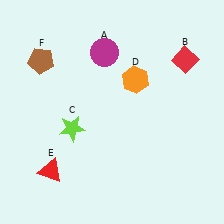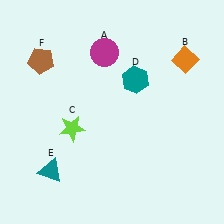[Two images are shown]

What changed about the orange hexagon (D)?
In Image 1, D is orange. In Image 2, it changed to teal.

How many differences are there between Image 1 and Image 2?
There are 3 differences between the two images.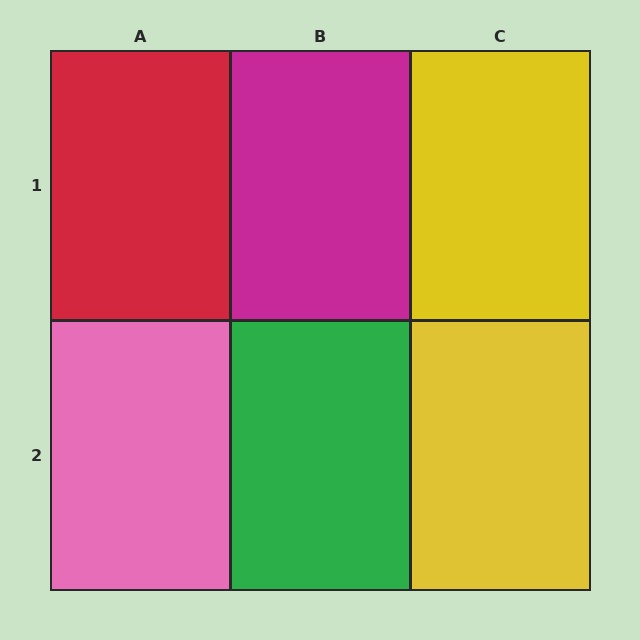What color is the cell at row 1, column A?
Red.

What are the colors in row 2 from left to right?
Pink, green, yellow.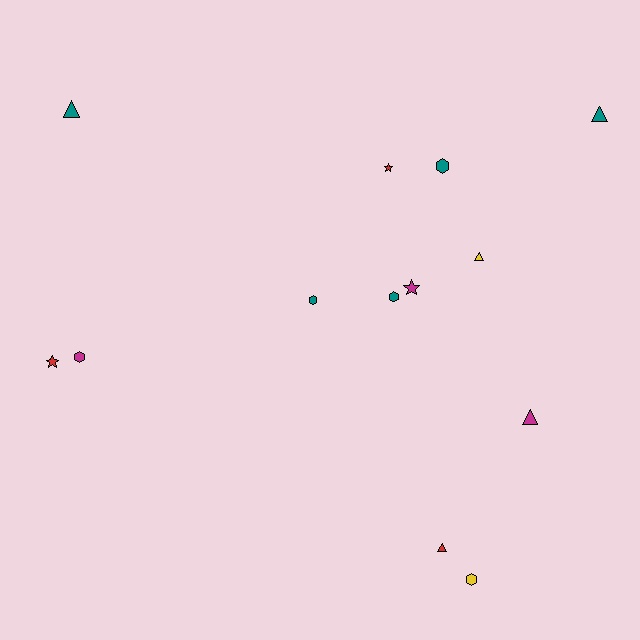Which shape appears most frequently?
Hexagon, with 5 objects.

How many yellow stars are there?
There are no yellow stars.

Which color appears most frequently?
Teal, with 5 objects.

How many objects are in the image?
There are 13 objects.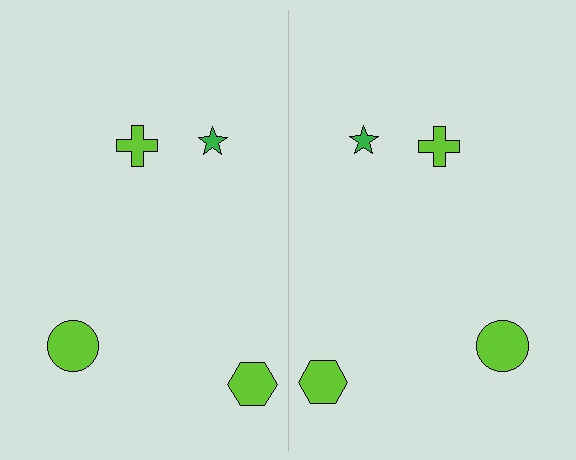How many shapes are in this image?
There are 8 shapes in this image.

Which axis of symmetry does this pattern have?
The pattern has a vertical axis of symmetry running through the center of the image.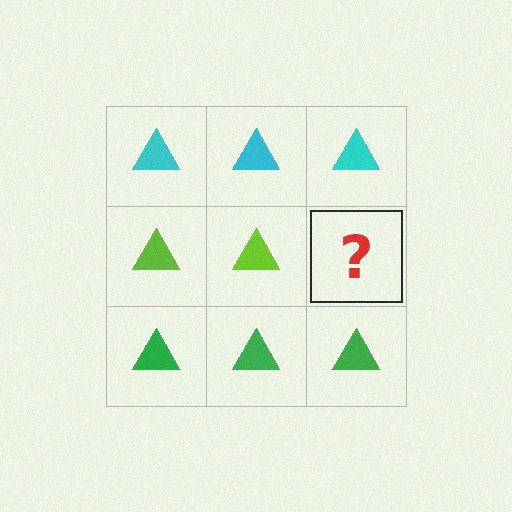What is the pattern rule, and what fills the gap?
The rule is that each row has a consistent color. The gap should be filled with a lime triangle.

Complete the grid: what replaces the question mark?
The question mark should be replaced with a lime triangle.